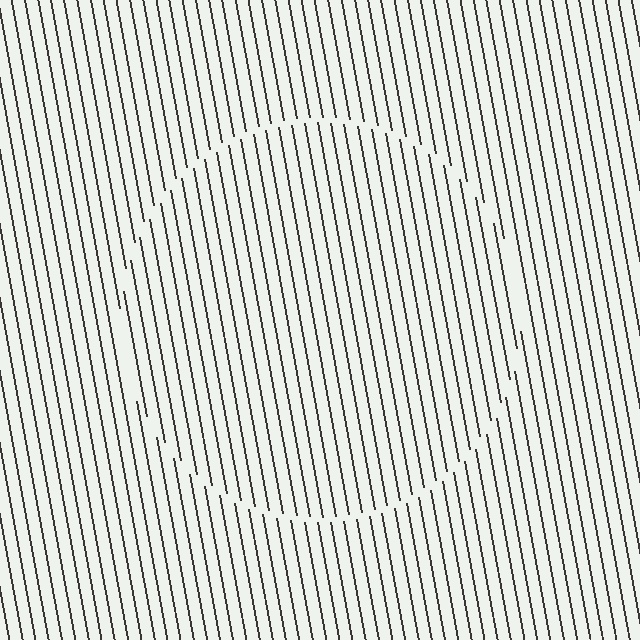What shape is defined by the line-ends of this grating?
An illusory circle. The interior of the shape contains the same grating, shifted by half a period — the contour is defined by the phase discontinuity where line-ends from the inner and outer gratings abut.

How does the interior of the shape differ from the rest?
The interior of the shape contains the same grating, shifted by half a period — the contour is defined by the phase discontinuity where line-ends from the inner and outer gratings abut.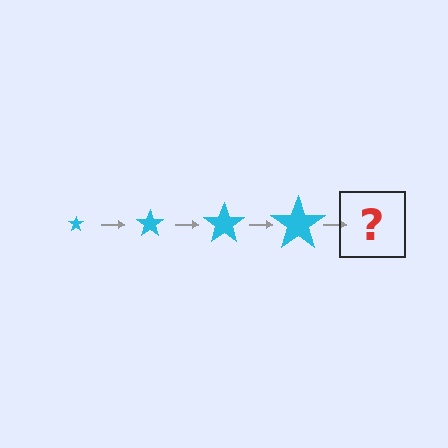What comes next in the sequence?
The next element should be a cyan star, larger than the previous one.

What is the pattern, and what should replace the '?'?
The pattern is that the star gets progressively larger each step. The '?' should be a cyan star, larger than the previous one.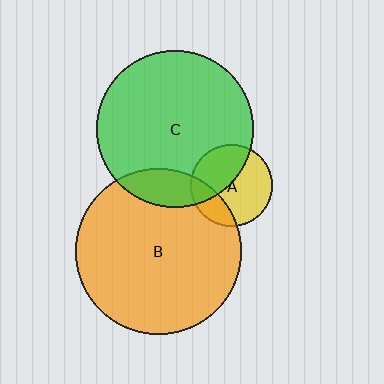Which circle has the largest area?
Circle B (orange).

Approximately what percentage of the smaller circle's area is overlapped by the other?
Approximately 15%.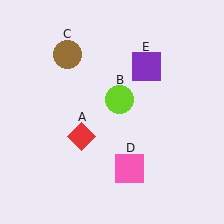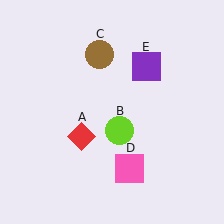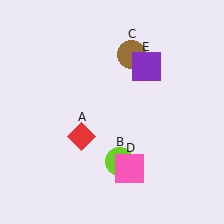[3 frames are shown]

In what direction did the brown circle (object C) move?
The brown circle (object C) moved right.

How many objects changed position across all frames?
2 objects changed position: lime circle (object B), brown circle (object C).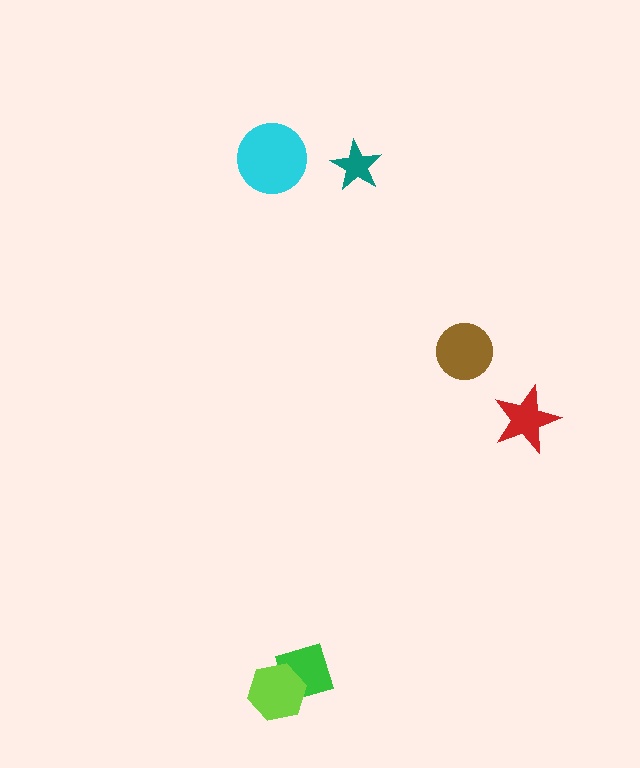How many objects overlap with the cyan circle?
0 objects overlap with the cyan circle.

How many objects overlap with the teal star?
0 objects overlap with the teal star.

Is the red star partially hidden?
No, no other shape covers it.